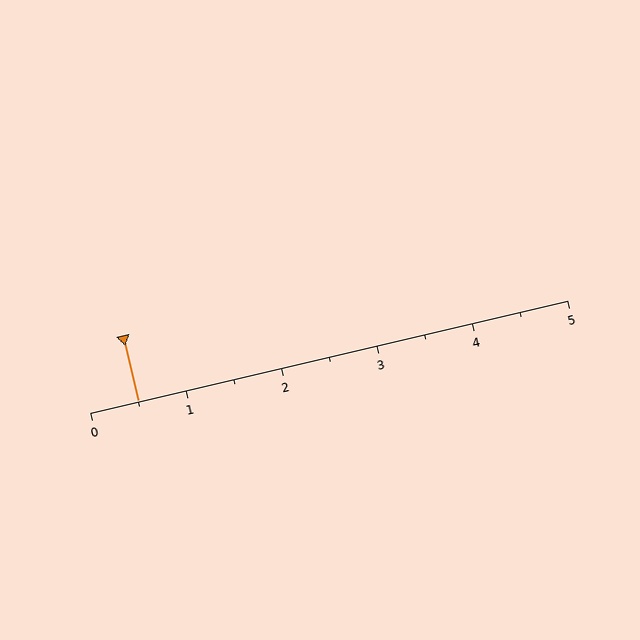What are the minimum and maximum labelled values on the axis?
The axis runs from 0 to 5.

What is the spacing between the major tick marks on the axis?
The major ticks are spaced 1 apart.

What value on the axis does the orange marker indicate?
The marker indicates approximately 0.5.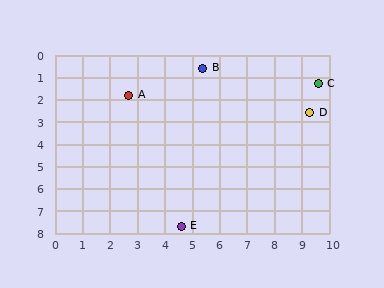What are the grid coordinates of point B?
Point B is at approximately (5.4, 0.6).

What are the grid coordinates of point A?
Point A is at approximately (2.7, 1.8).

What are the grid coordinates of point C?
Point C is at approximately (9.6, 1.3).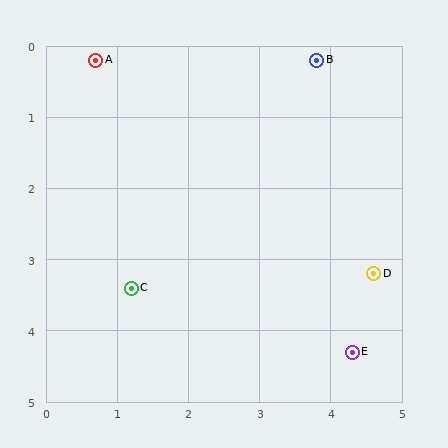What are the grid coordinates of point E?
Point E is at approximately (4.3, 4.3).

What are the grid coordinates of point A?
Point A is at approximately (0.7, 0.2).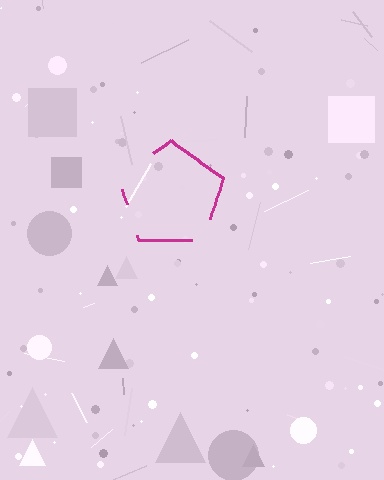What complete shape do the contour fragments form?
The contour fragments form a pentagon.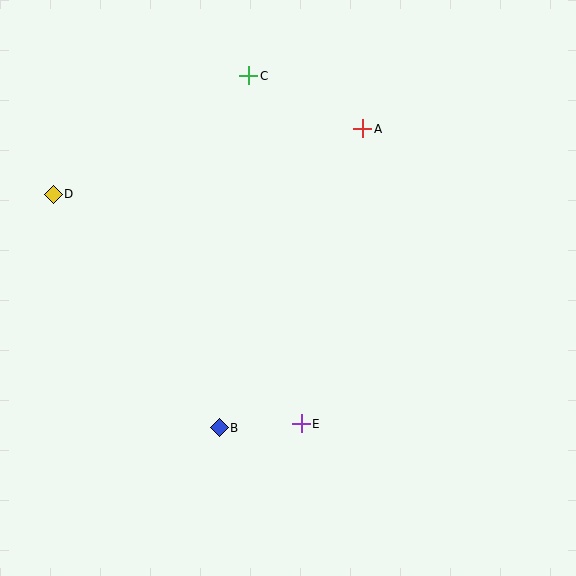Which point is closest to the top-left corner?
Point D is closest to the top-left corner.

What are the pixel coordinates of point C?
Point C is at (249, 76).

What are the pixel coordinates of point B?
Point B is at (219, 428).